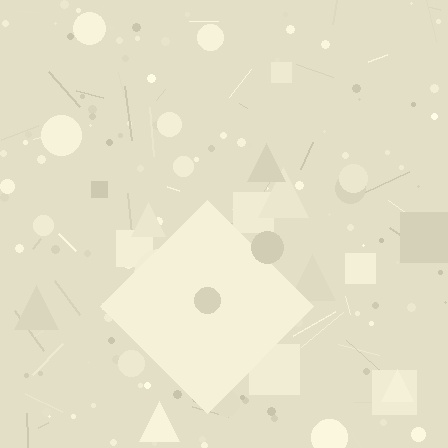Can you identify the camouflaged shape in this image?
The camouflaged shape is a diamond.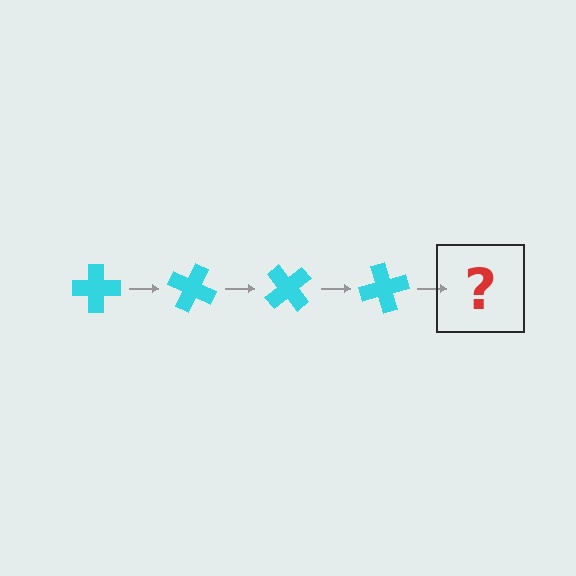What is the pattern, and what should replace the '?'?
The pattern is that the cross rotates 25 degrees each step. The '?' should be a cyan cross rotated 100 degrees.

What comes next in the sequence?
The next element should be a cyan cross rotated 100 degrees.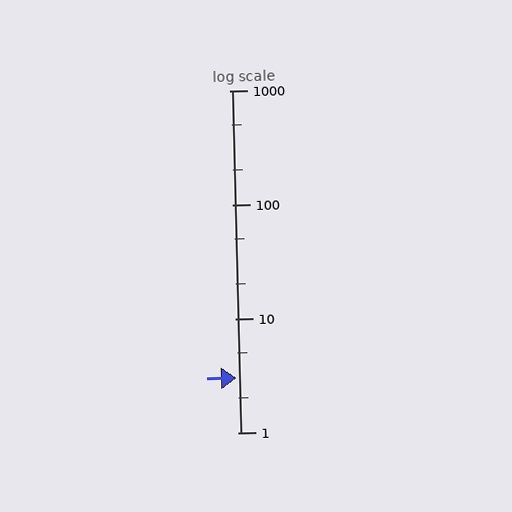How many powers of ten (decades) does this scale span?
The scale spans 3 decades, from 1 to 1000.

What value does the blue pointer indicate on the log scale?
The pointer indicates approximately 3.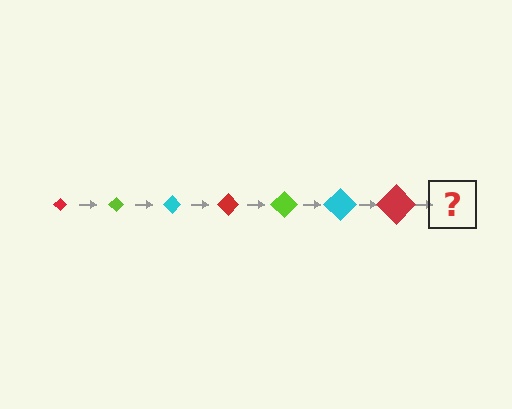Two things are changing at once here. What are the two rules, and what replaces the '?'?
The two rules are that the diamond grows larger each step and the color cycles through red, lime, and cyan. The '?' should be a lime diamond, larger than the previous one.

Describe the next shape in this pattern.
It should be a lime diamond, larger than the previous one.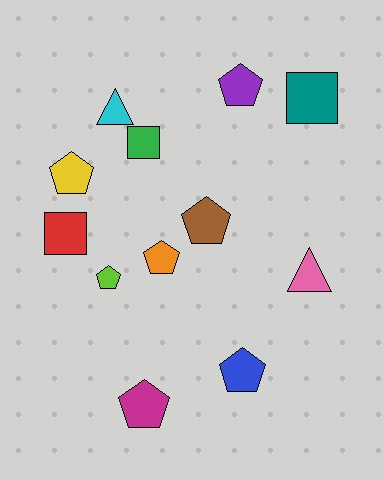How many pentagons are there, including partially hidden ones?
There are 7 pentagons.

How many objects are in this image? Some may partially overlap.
There are 12 objects.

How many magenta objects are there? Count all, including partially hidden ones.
There is 1 magenta object.